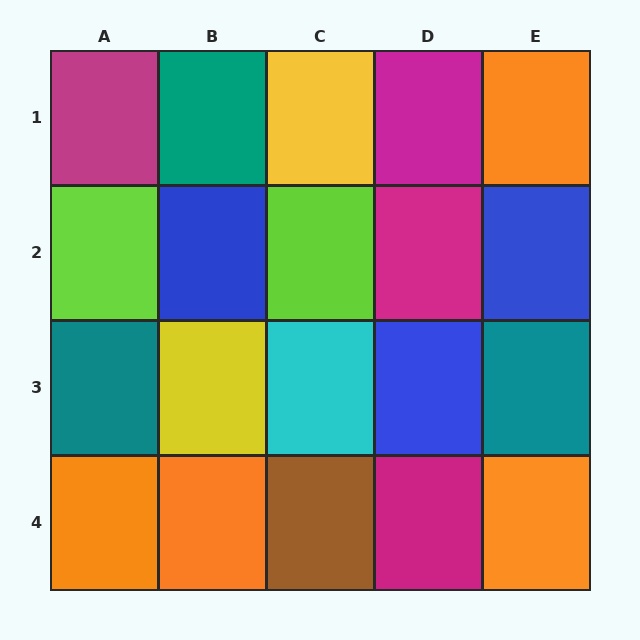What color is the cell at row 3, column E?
Teal.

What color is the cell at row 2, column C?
Lime.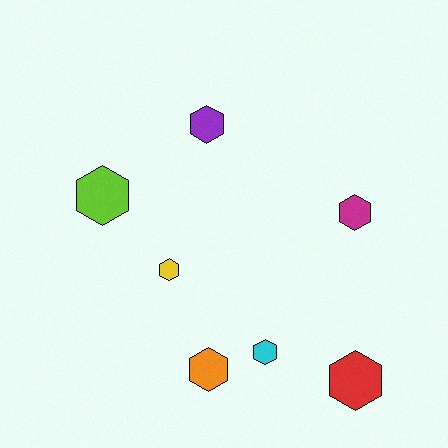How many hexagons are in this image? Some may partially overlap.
There are 7 hexagons.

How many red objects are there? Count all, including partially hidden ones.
There is 1 red object.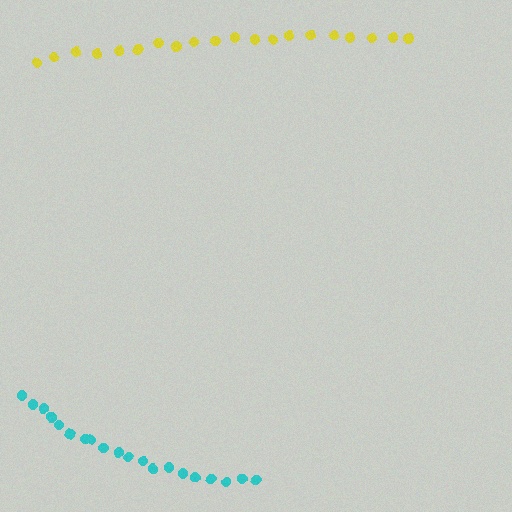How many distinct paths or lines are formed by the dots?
There are 2 distinct paths.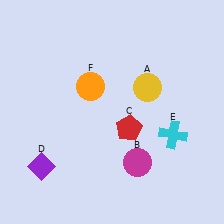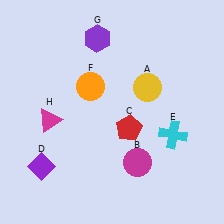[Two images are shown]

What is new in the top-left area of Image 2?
A purple hexagon (G) was added in the top-left area of Image 2.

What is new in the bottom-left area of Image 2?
A magenta triangle (H) was added in the bottom-left area of Image 2.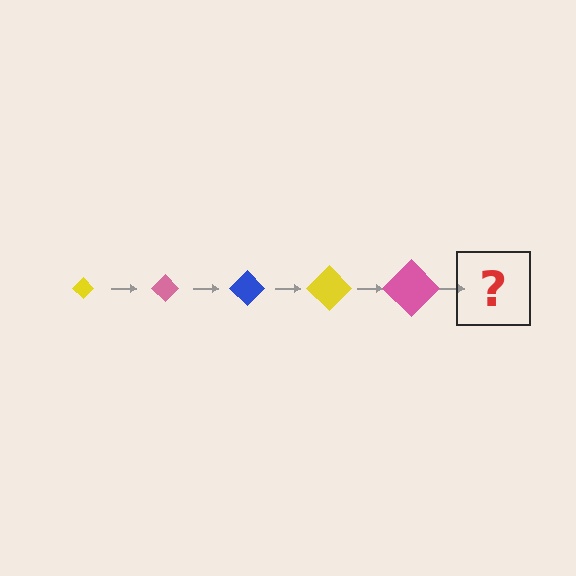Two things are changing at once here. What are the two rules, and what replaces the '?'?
The two rules are that the diamond grows larger each step and the color cycles through yellow, pink, and blue. The '?' should be a blue diamond, larger than the previous one.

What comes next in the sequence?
The next element should be a blue diamond, larger than the previous one.